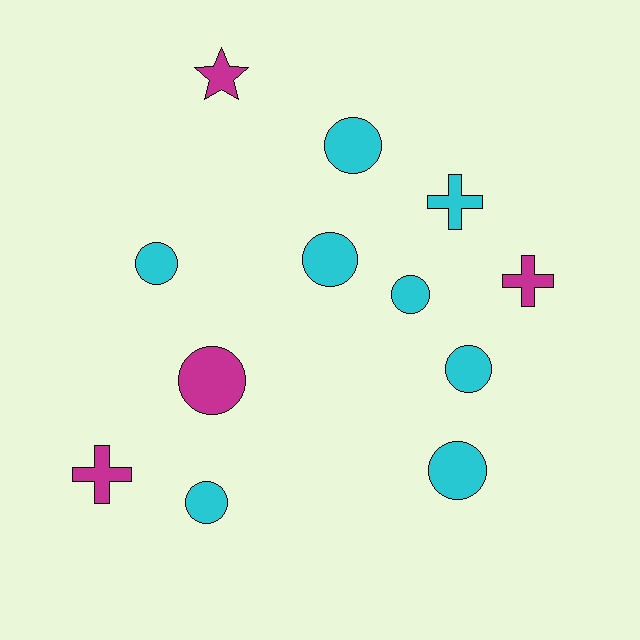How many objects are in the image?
There are 12 objects.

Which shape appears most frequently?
Circle, with 8 objects.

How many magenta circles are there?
There is 1 magenta circle.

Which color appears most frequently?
Cyan, with 8 objects.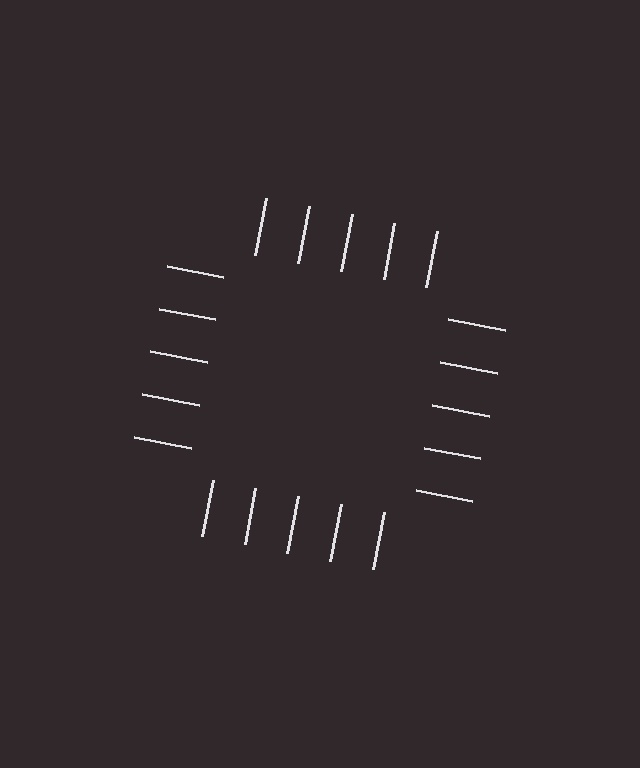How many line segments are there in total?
20 — 5 along each of the 4 edges.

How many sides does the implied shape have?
4 sides — the line-ends trace a square.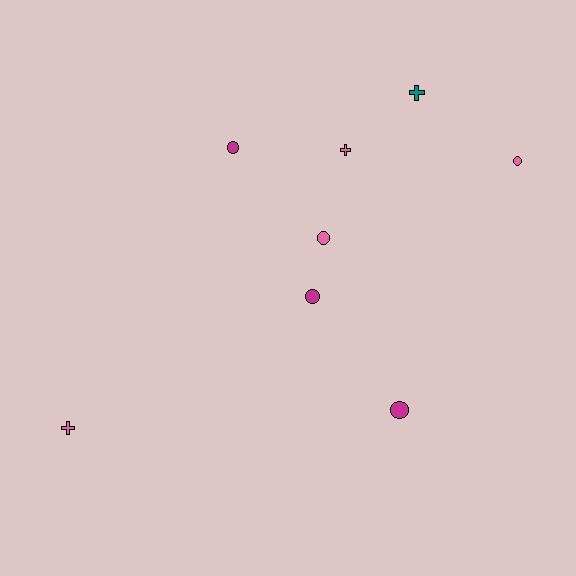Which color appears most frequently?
Pink, with 4 objects.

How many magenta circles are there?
There are 3 magenta circles.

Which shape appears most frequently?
Circle, with 5 objects.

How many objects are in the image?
There are 8 objects.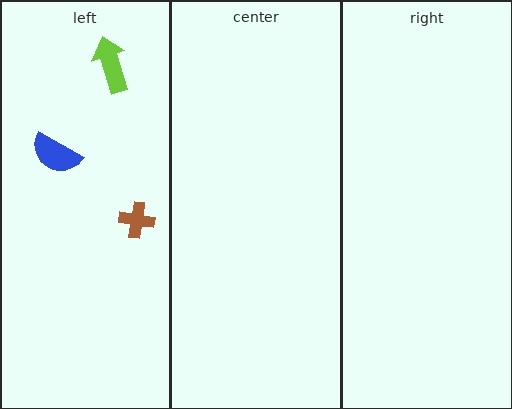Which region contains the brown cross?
The left region.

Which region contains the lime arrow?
The left region.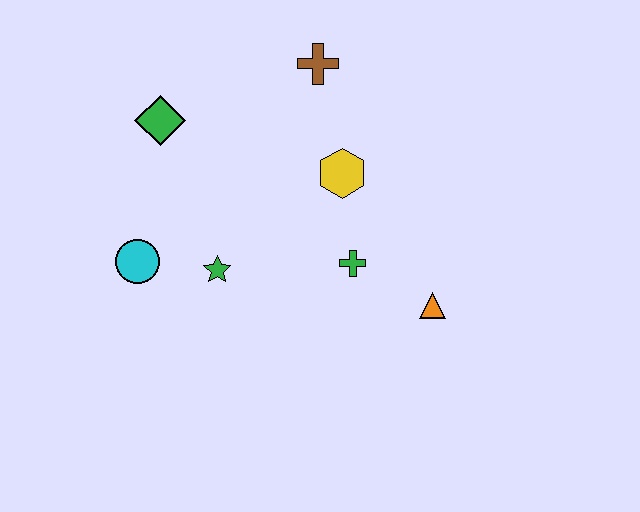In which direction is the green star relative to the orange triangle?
The green star is to the left of the orange triangle.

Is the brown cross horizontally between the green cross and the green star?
Yes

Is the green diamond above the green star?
Yes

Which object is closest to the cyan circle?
The green star is closest to the cyan circle.